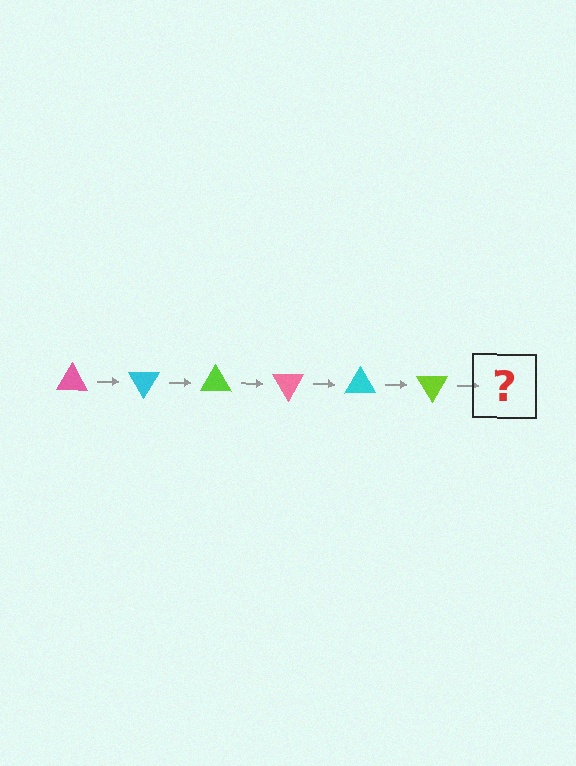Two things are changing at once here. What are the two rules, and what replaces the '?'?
The two rules are that it rotates 60 degrees each step and the color cycles through pink, cyan, and lime. The '?' should be a pink triangle, rotated 360 degrees from the start.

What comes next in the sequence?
The next element should be a pink triangle, rotated 360 degrees from the start.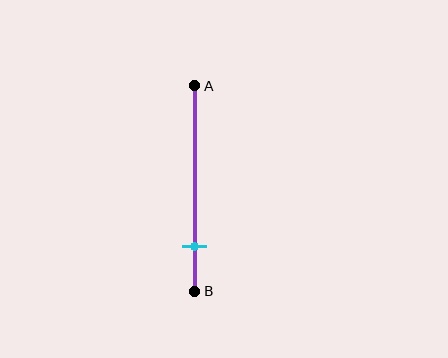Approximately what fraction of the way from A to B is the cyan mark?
The cyan mark is approximately 80% of the way from A to B.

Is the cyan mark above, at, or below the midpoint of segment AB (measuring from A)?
The cyan mark is below the midpoint of segment AB.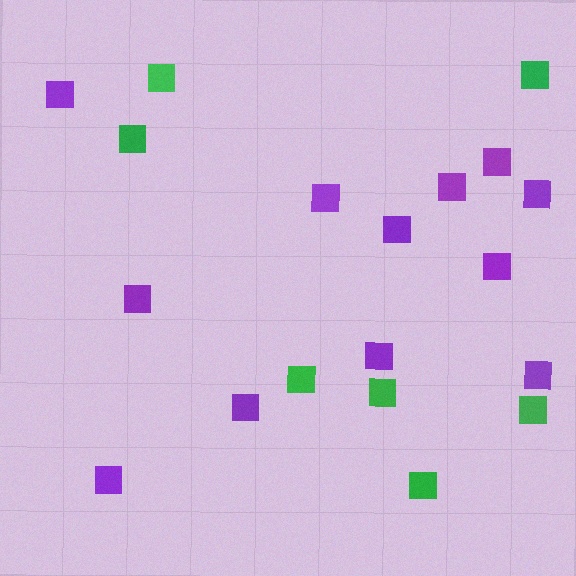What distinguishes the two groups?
There are 2 groups: one group of green squares (7) and one group of purple squares (12).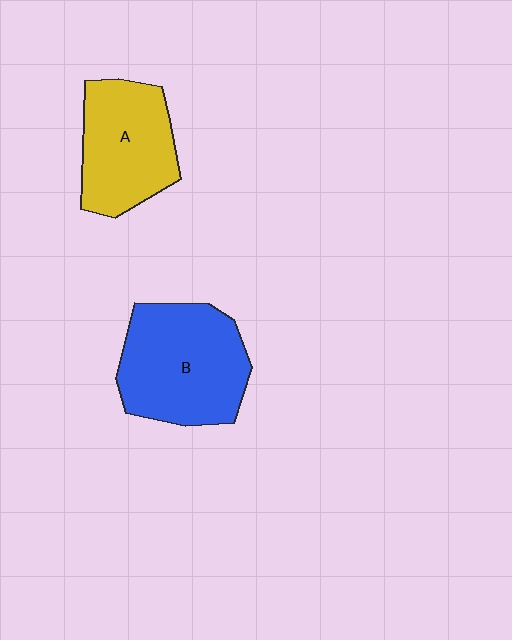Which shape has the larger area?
Shape B (blue).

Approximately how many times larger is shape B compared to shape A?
Approximately 1.2 times.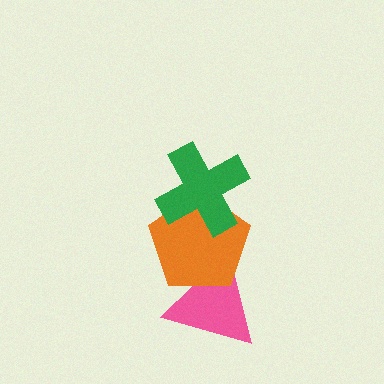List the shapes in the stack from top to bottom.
From top to bottom: the green cross, the orange pentagon, the pink triangle.